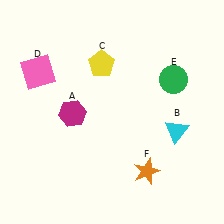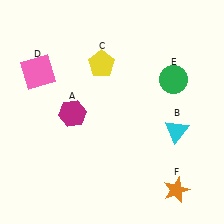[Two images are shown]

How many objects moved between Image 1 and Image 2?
1 object moved between the two images.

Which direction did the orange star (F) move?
The orange star (F) moved right.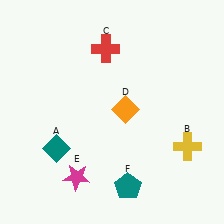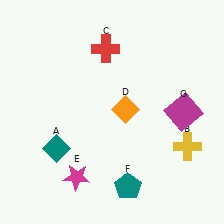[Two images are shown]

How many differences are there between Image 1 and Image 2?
There is 1 difference between the two images.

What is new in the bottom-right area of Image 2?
A magenta square (G) was added in the bottom-right area of Image 2.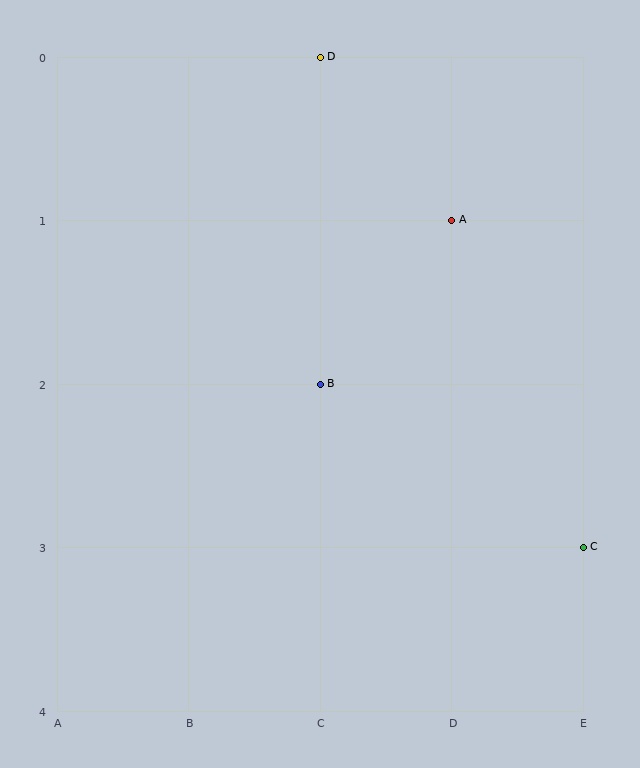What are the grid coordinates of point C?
Point C is at grid coordinates (E, 3).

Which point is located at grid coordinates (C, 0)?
Point D is at (C, 0).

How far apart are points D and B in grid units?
Points D and B are 2 rows apart.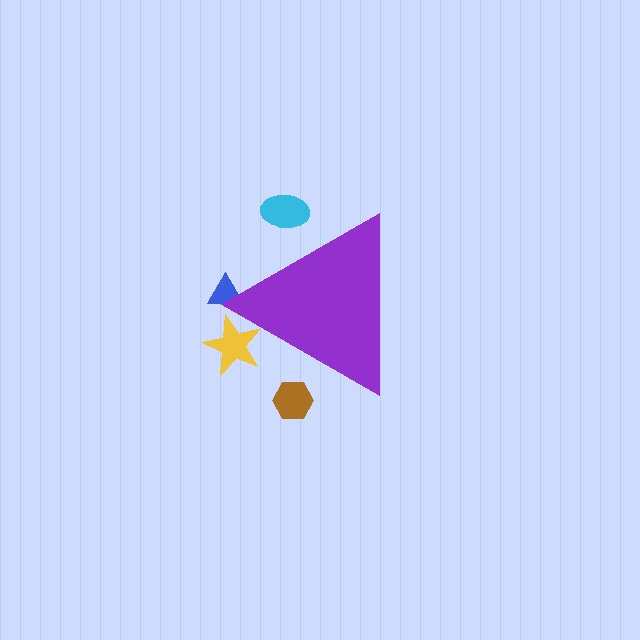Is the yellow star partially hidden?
Yes, the yellow star is partially hidden behind the purple triangle.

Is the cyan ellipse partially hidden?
Yes, the cyan ellipse is partially hidden behind the purple triangle.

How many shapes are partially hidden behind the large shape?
4 shapes are partially hidden.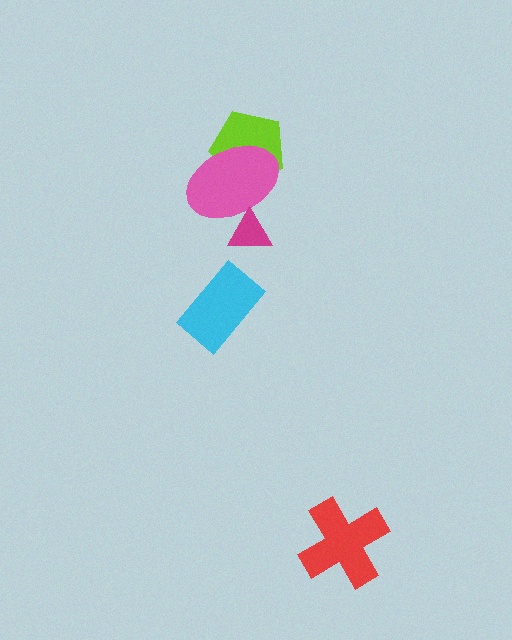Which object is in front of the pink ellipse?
The magenta triangle is in front of the pink ellipse.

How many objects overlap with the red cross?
0 objects overlap with the red cross.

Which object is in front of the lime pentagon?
The pink ellipse is in front of the lime pentagon.